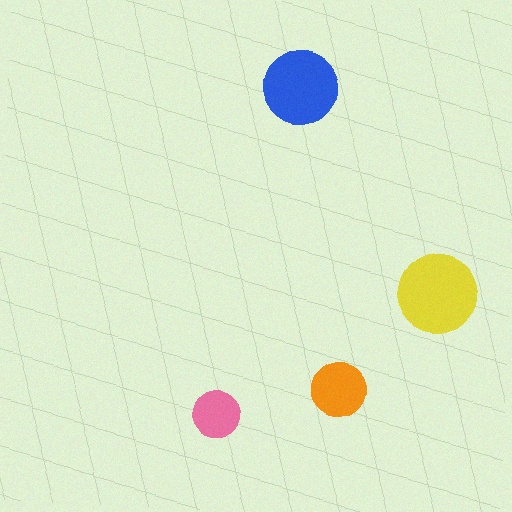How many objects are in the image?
There are 4 objects in the image.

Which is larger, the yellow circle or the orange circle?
The yellow one.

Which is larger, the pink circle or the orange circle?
The orange one.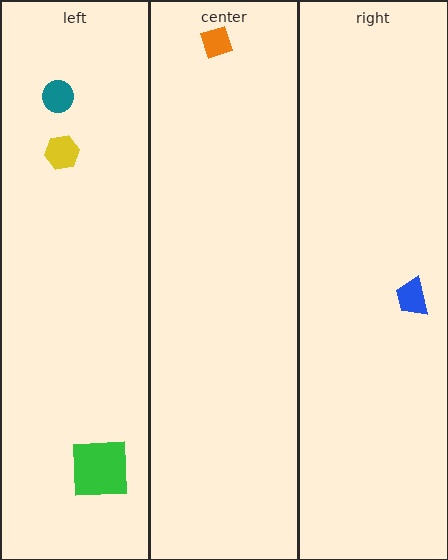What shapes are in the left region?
The yellow hexagon, the teal circle, the green square.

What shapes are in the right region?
The blue trapezoid.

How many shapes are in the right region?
1.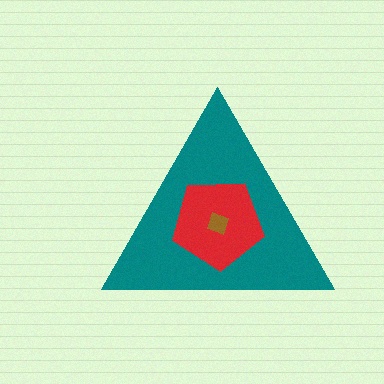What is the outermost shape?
The teal triangle.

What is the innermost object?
The brown diamond.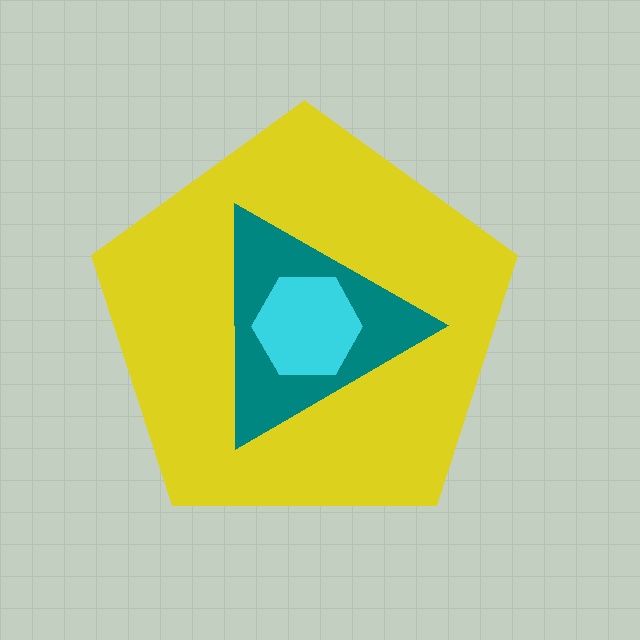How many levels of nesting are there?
3.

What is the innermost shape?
The cyan hexagon.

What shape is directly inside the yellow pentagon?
The teal triangle.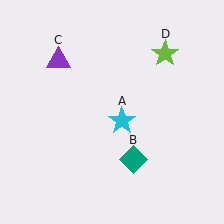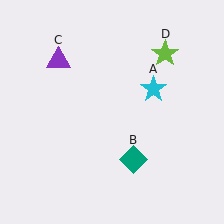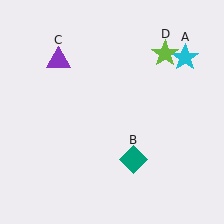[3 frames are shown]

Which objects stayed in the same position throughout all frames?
Teal diamond (object B) and purple triangle (object C) and lime star (object D) remained stationary.